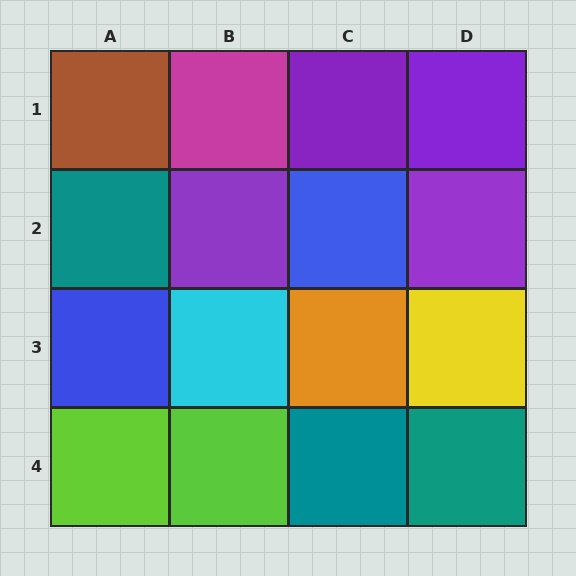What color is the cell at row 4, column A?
Lime.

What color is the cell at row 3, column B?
Cyan.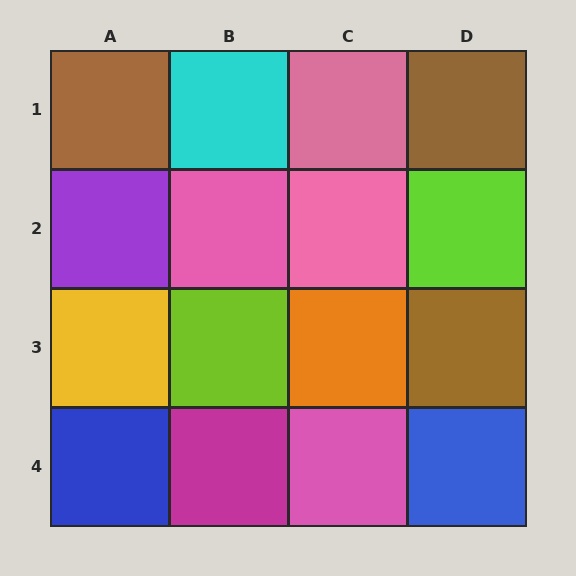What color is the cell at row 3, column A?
Yellow.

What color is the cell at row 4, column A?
Blue.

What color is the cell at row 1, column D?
Brown.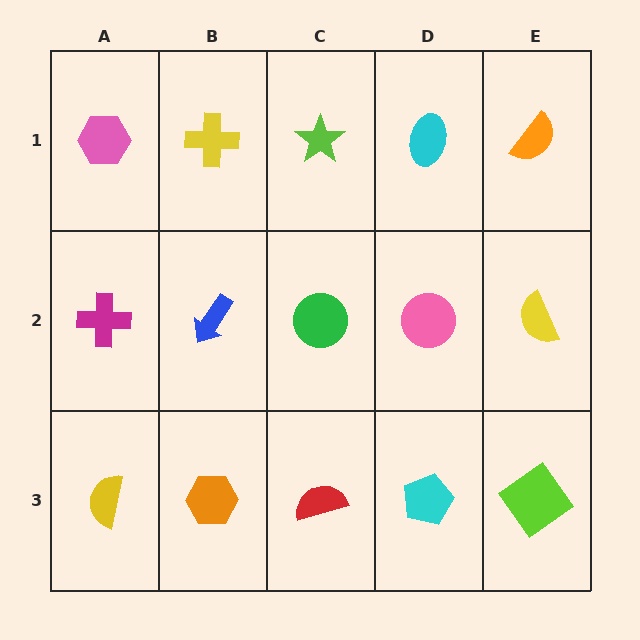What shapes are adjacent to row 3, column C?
A green circle (row 2, column C), an orange hexagon (row 3, column B), a cyan pentagon (row 3, column D).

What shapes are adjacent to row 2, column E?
An orange semicircle (row 1, column E), a lime diamond (row 3, column E), a pink circle (row 2, column D).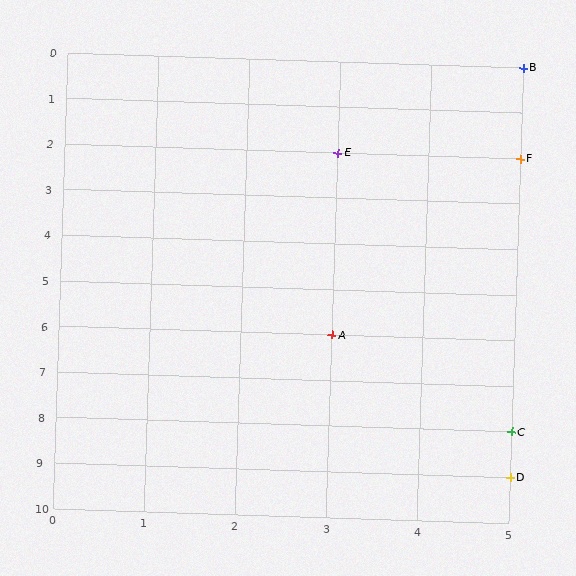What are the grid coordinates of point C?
Point C is at grid coordinates (5, 8).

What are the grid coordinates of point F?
Point F is at grid coordinates (5, 2).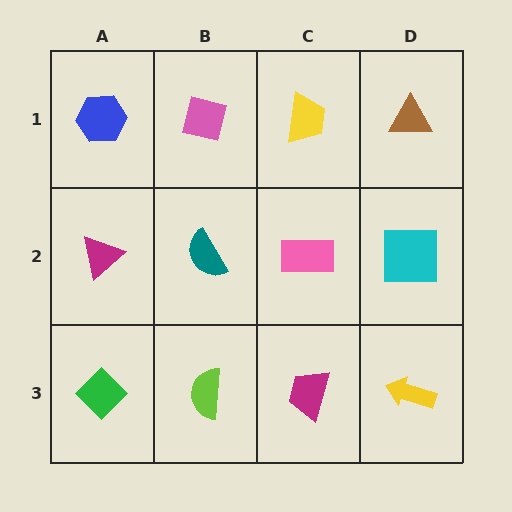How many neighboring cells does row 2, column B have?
4.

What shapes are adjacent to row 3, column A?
A magenta triangle (row 2, column A), a lime semicircle (row 3, column B).